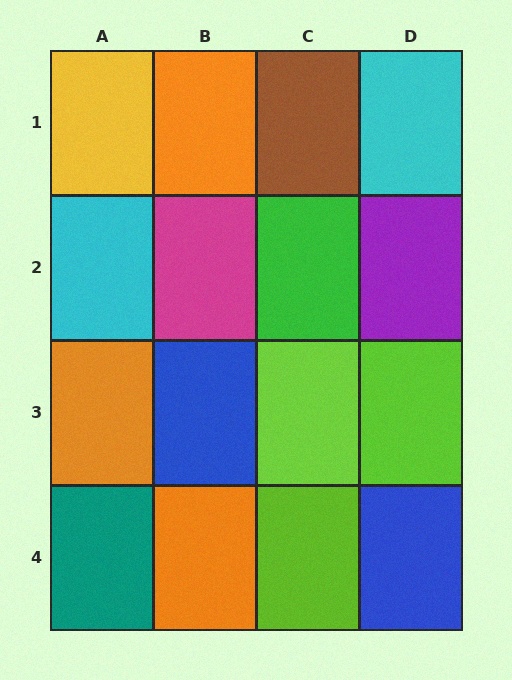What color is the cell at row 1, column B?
Orange.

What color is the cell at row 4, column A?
Teal.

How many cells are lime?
3 cells are lime.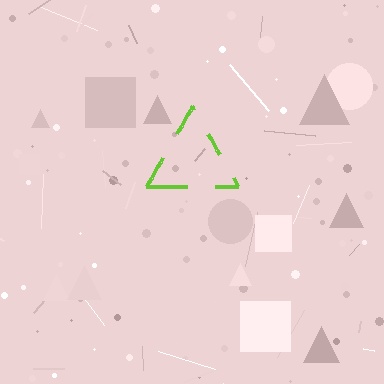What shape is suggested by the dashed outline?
The dashed outline suggests a triangle.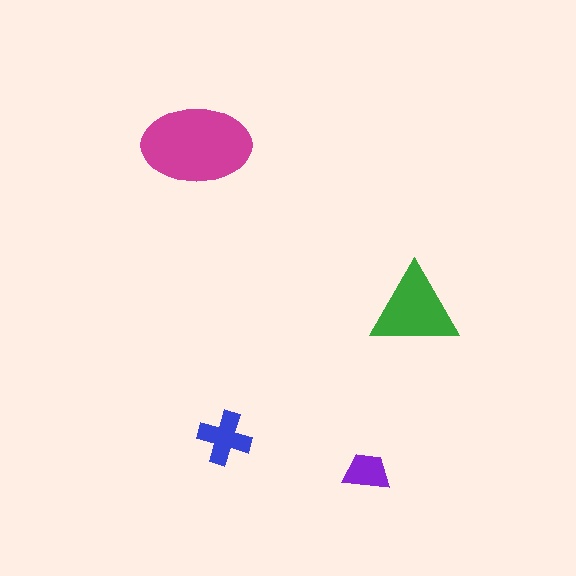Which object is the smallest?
The purple trapezoid.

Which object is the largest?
The magenta ellipse.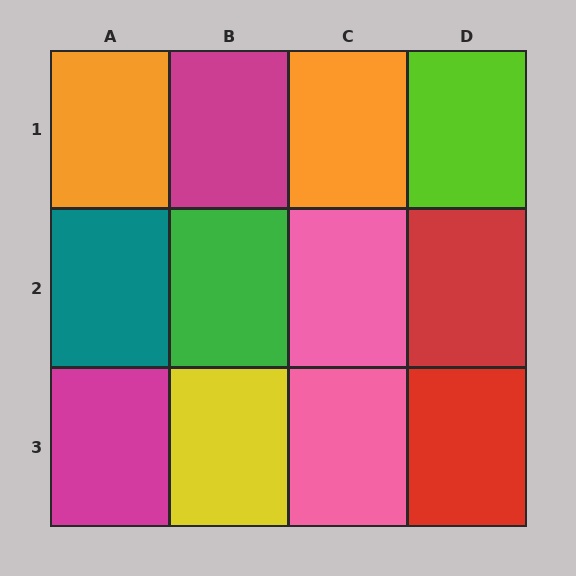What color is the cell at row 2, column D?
Red.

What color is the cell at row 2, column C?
Pink.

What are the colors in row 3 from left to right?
Magenta, yellow, pink, red.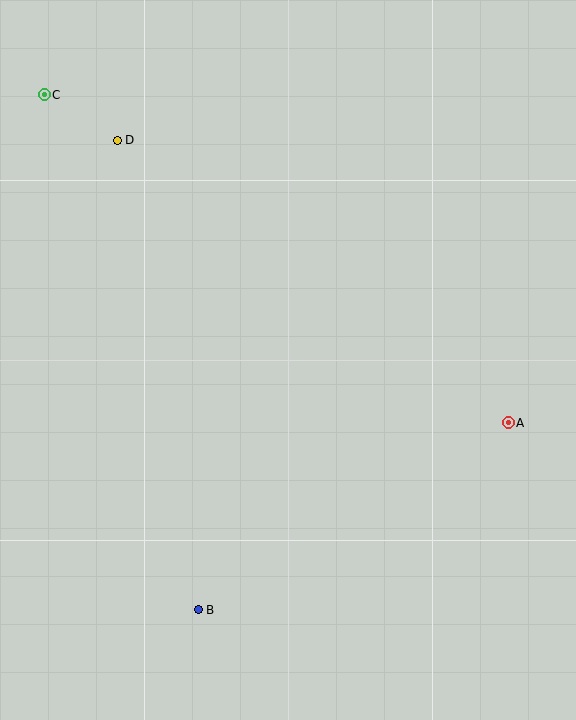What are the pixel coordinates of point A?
Point A is at (508, 423).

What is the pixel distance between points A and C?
The distance between A and C is 568 pixels.